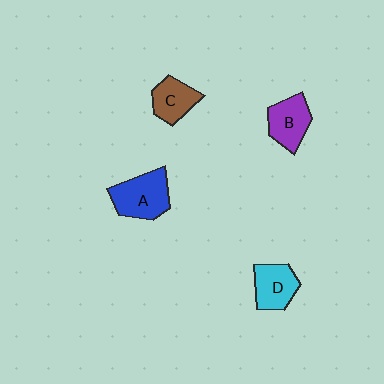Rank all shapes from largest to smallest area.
From largest to smallest: A (blue), B (purple), D (cyan), C (brown).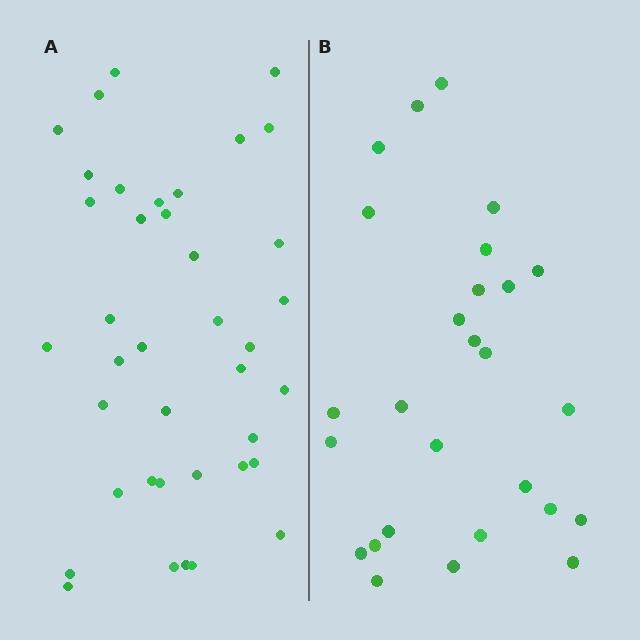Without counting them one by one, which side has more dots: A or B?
Region A (the left region) has more dots.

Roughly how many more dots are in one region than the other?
Region A has roughly 12 or so more dots than region B.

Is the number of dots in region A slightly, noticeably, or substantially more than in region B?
Region A has noticeably more, but not dramatically so. The ratio is roughly 1.4 to 1.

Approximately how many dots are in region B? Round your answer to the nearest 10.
About 30 dots. (The exact count is 27, which rounds to 30.)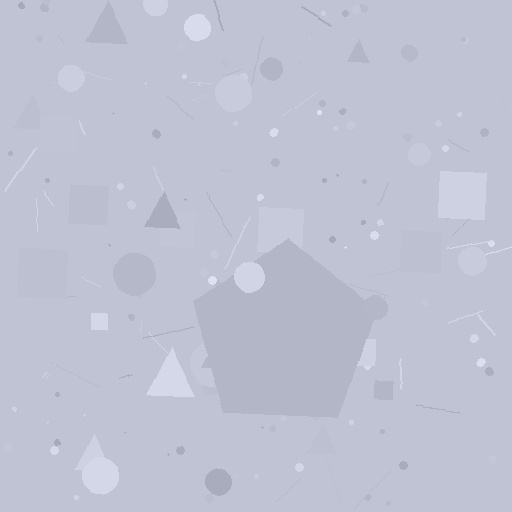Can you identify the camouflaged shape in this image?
The camouflaged shape is a pentagon.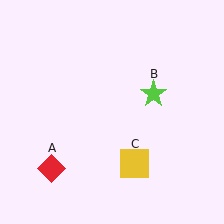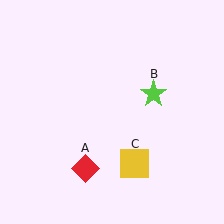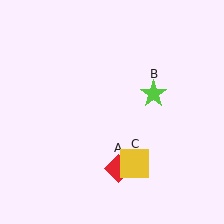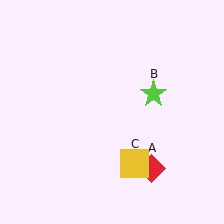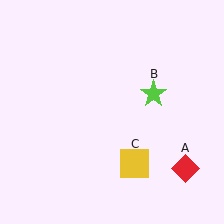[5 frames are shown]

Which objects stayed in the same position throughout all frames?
Lime star (object B) and yellow square (object C) remained stationary.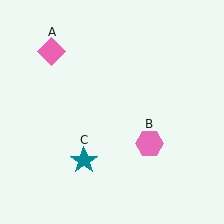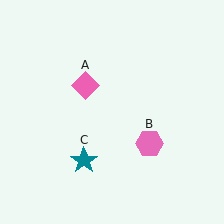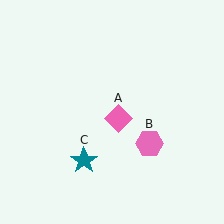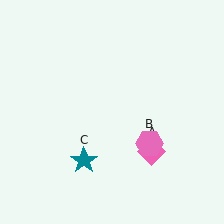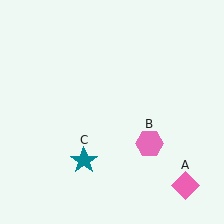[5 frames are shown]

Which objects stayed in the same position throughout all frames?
Pink hexagon (object B) and teal star (object C) remained stationary.